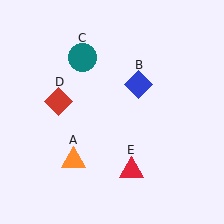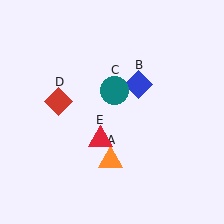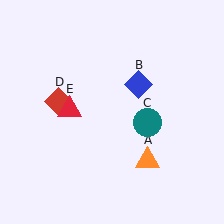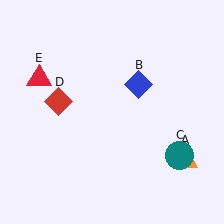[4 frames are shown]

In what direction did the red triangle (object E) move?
The red triangle (object E) moved up and to the left.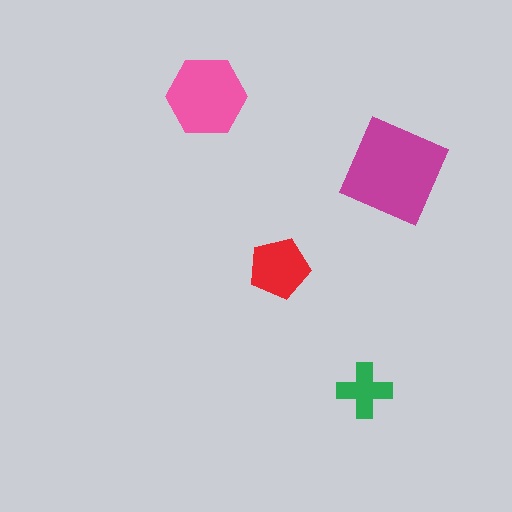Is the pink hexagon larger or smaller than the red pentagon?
Larger.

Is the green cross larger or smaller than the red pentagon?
Smaller.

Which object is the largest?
The magenta square.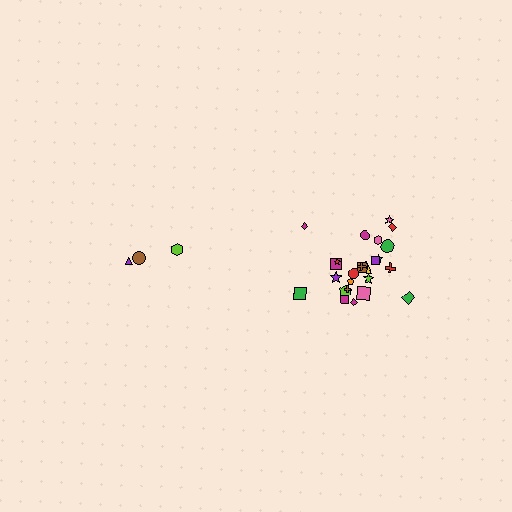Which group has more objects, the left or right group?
The right group.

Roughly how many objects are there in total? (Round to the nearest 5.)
Roughly 30 objects in total.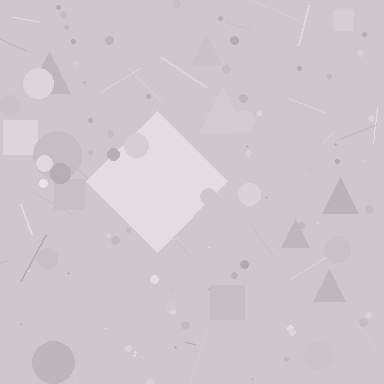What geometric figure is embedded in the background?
A diamond is embedded in the background.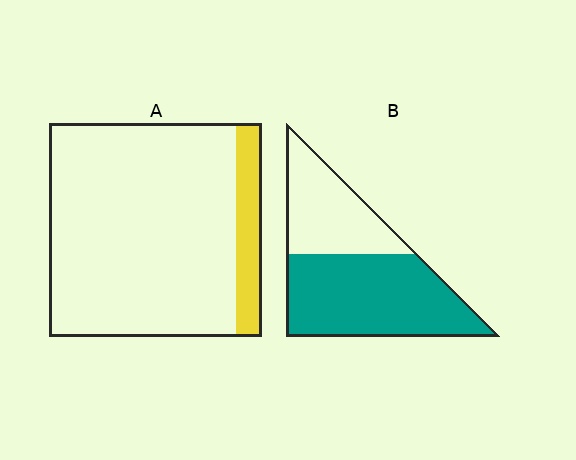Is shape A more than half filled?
No.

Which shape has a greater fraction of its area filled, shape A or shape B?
Shape B.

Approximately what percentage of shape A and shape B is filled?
A is approximately 10% and B is approximately 60%.